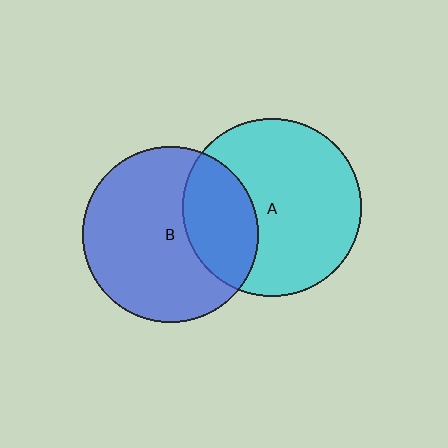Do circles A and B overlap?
Yes.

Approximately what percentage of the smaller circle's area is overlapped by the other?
Approximately 30%.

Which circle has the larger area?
Circle A (cyan).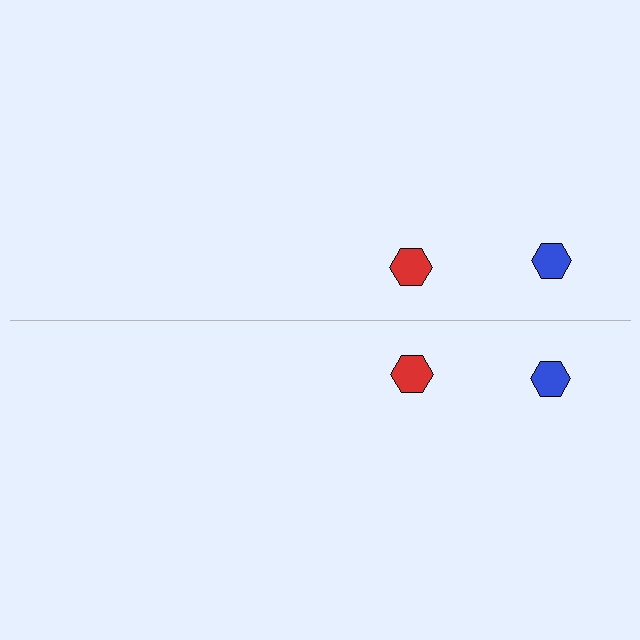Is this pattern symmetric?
Yes, this pattern has bilateral (reflection) symmetry.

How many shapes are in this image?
There are 4 shapes in this image.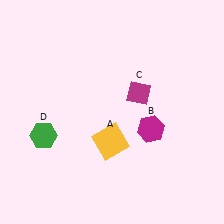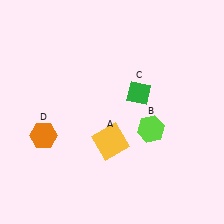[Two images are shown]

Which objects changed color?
B changed from magenta to lime. C changed from magenta to green. D changed from green to orange.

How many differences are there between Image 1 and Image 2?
There are 3 differences between the two images.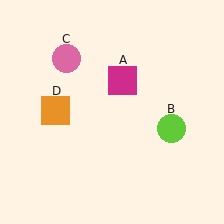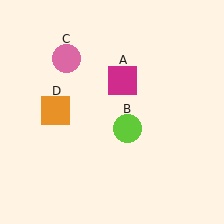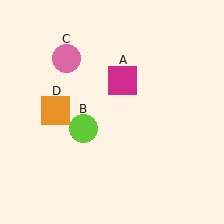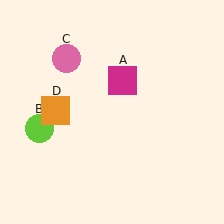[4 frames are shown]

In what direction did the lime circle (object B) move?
The lime circle (object B) moved left.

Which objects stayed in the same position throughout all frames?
Magenta square (object A) and pink circle (object C) and orange square (object D) remained stationary.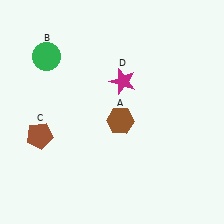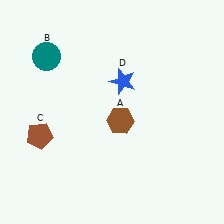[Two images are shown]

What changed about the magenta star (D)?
In Image 1, D is magenta. In Image 2, it changed to blue.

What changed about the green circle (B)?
In Image 1, B is green. In Image 2, it changed to teal.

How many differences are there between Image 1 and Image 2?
There are 2 differences between the two images.